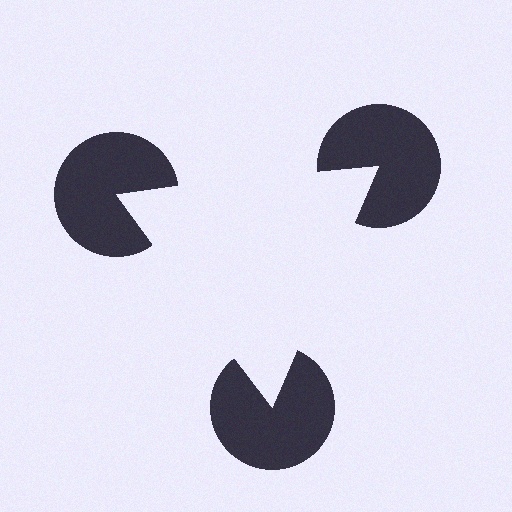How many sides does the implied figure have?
3 sides.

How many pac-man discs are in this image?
There are 3 — one at each vertex of the illusory triangle.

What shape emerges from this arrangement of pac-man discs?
An illusory triangle — its edges are inferred from the aligned wedge cuts in the pac-man discs, not physically drawn.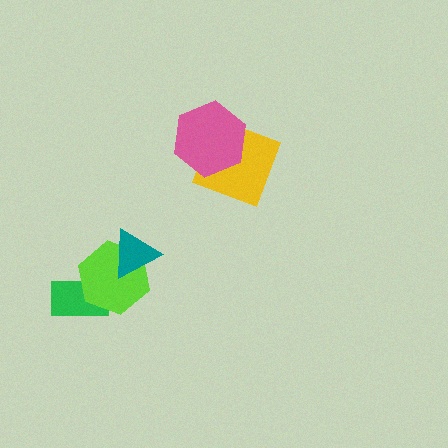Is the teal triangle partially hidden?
No, no other shape covers it.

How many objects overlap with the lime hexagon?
2 objects overlap with the lime hexagon.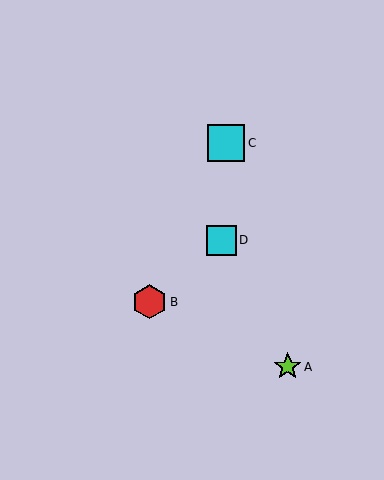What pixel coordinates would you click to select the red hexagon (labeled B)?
Click at (150, 302) to select the red hexagon B.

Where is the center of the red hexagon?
The center of the red hexagon is at (150, 302).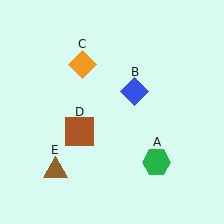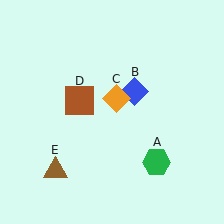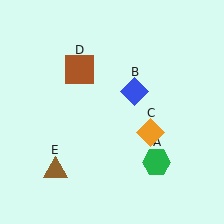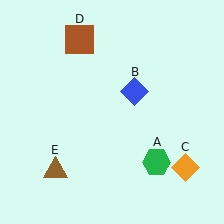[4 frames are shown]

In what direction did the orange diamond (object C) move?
The orange diamond (object C) moved down and to the right.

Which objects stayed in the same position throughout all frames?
Green hexagon (object A) and blue diamond (object B) and brown triangle (object E) remained stationary.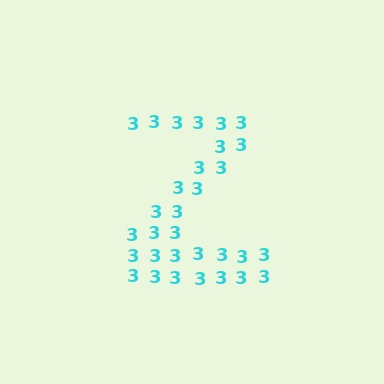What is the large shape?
The large shape is the letter Z.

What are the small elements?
The small elements are digit 3's.